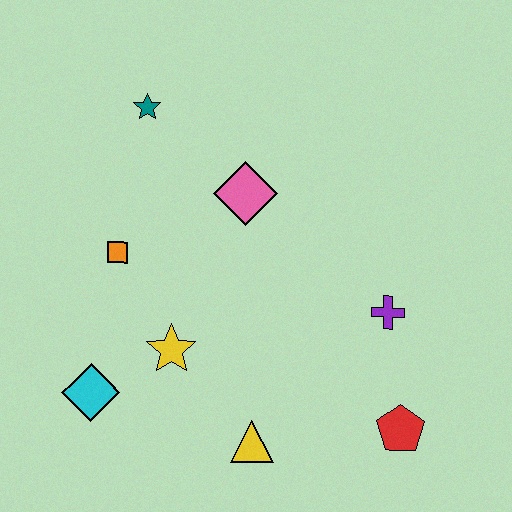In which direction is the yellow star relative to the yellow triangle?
The yellow star is above the yellow triangle.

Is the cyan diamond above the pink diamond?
No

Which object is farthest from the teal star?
The red pentagon is farthest from the teal star.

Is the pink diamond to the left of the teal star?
No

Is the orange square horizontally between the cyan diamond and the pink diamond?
Yes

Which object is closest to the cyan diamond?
The yellow star is closest to the cyan diamond.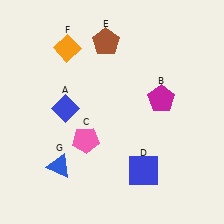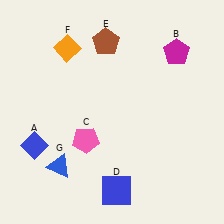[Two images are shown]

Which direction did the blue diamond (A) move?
The blue diamond (A) moved down.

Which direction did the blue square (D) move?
The blue square (D) moved left.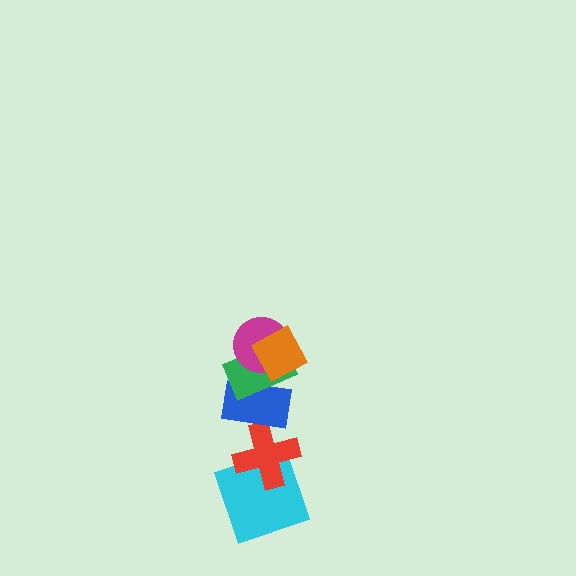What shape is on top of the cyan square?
The red cross is on top of the cyan square.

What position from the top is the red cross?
The red cross is 5th from the top.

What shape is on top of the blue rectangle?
The green rectangle is on top of the blue rectangle.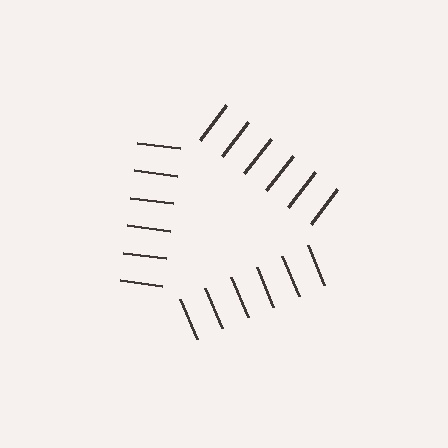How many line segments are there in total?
18 — 6 along each of the 3 edges.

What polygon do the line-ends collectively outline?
An illusory triangle — the line segments terminate on its edges but no continuous stroke is drawn.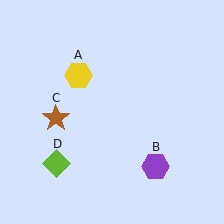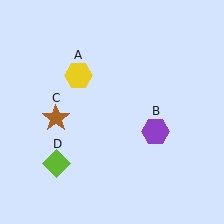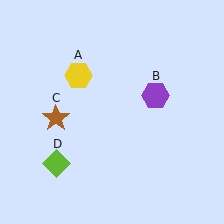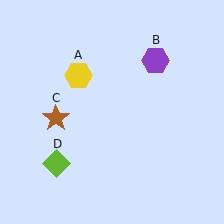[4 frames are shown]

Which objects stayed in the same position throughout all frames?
Yellow hexagon (object A) and brown star (object C) and lime diamond (object D) remained stationary.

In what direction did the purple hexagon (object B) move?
The purple hexagon (object B) moved up.